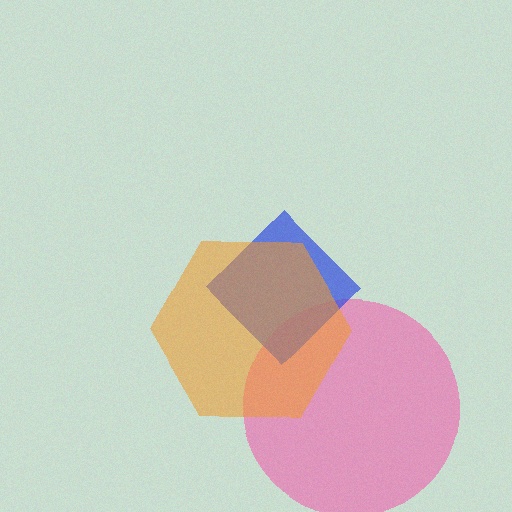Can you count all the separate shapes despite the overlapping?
Yes, there are 3 separate shapes.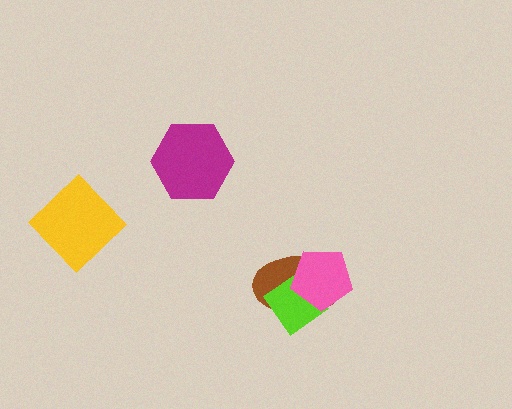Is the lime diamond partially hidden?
Yes, it is partially covered by another shape.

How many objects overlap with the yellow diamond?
0 objects overlap with the yellow diamond.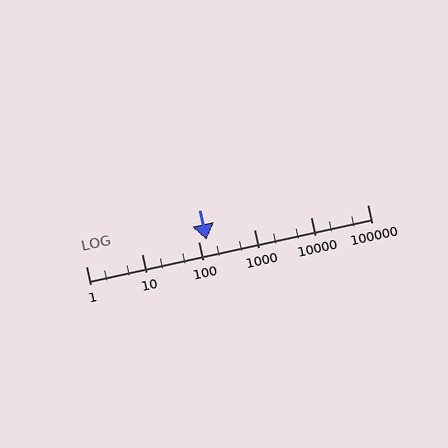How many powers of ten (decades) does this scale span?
The scale spans 5 decades, from 1 to 100000.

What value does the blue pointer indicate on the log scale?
The pointer indicates approximately 140.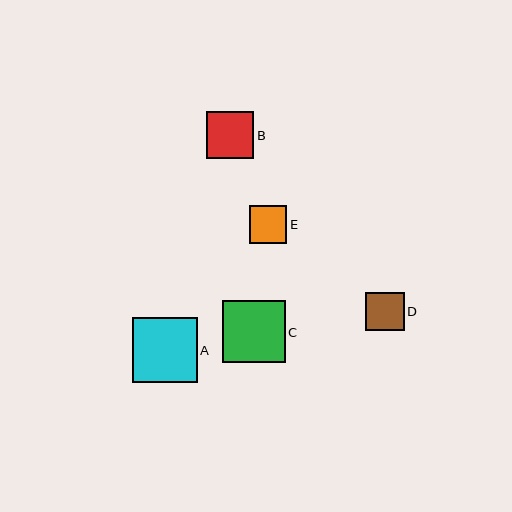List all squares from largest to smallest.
From largest to smallest: A, C, B, D, E.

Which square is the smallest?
Square E is the smallest with a size of approximately 38 pixels.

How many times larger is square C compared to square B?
Square C is approximately 1.3 times the size of square B.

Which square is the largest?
Square A is the largest with a size of approximately 65 pixels.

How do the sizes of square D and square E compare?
Square D and square E are approximately the same size.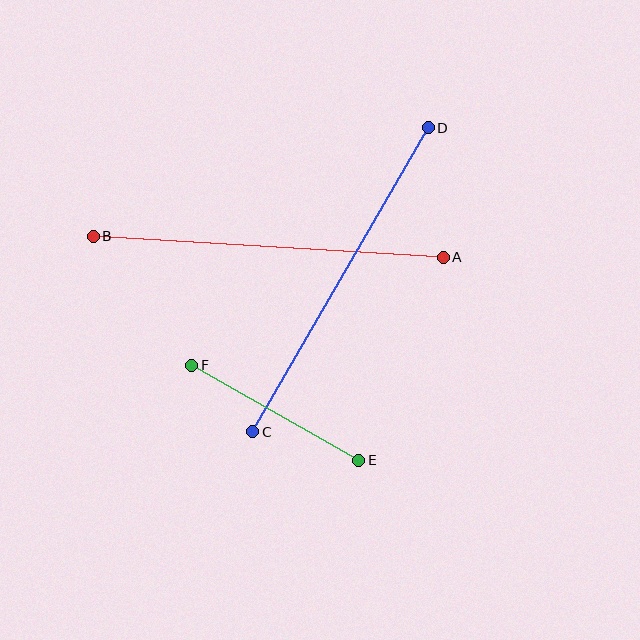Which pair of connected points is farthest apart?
Points C and D are farthest apart.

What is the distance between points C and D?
The distance is approximately 351 pixels.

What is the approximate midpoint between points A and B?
The midpoint is at approximately (268, 247) pixels.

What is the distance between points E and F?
The distance is approximately 192 pixels.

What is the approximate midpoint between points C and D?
The midpoint is at approximately (341, 280) pixels.